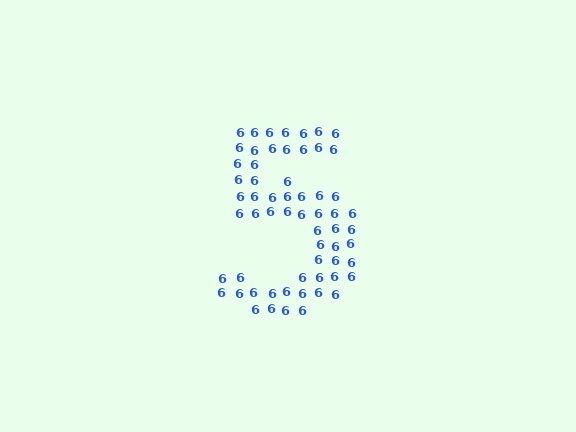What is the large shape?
The large shape is the digit 5.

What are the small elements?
The small elements are digit 6's.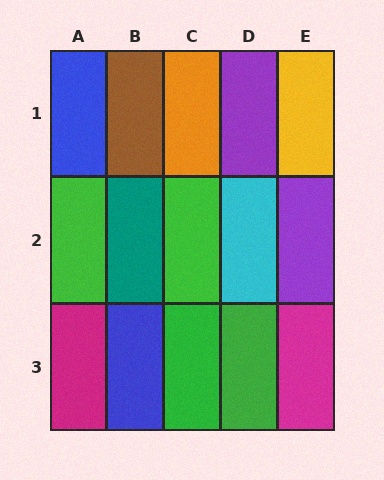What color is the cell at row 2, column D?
Cyan.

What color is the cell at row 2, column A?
Green.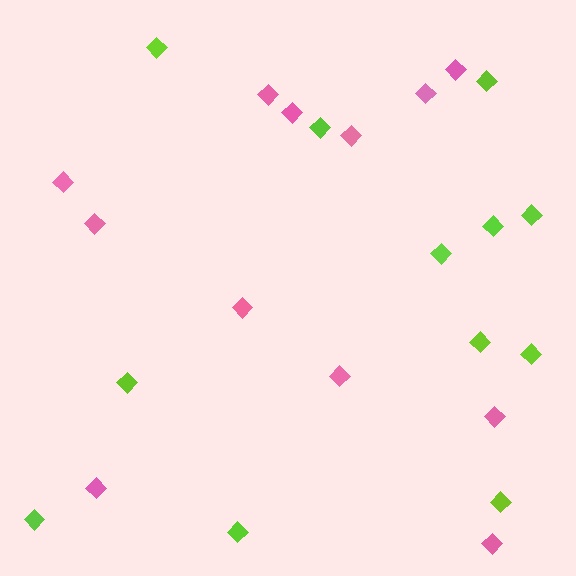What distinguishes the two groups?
There are 2 groups: one group of pink diamonds (12) and one group of lime diamonds (12).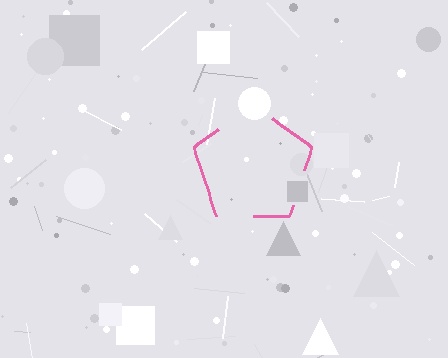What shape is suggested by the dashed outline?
The dashed outline suggests a pentagon.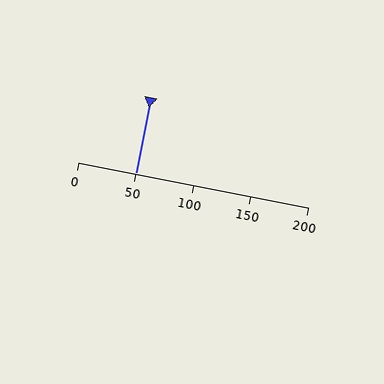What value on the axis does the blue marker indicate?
The marker indicates approximately 50.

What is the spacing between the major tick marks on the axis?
The major ticks are spaced 50 apart.